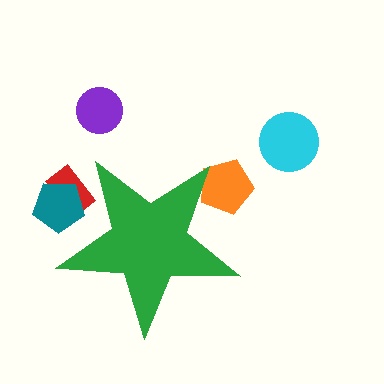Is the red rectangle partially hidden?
Yes, the red rectangle is partially hidden behind the green star.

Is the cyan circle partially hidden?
No, the cyan circle is fully visible.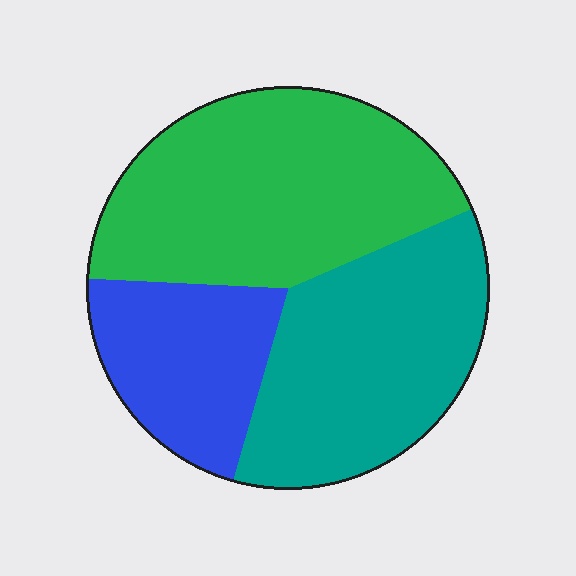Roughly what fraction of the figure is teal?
Teal takes up between a third and a half of the figure.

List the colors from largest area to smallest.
From largest to smallest: green, teal, blue.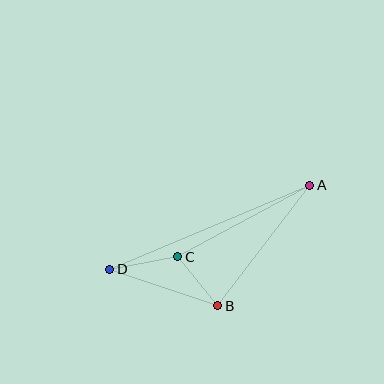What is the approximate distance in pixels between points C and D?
The distance between C and D is approximately 69 pixels.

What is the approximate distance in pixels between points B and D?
The distance between B and D is approximately 114 pixels.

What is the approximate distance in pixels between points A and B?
The distance between A and B is approximately 151 pixels.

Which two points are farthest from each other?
Points A and D are farthest from each other.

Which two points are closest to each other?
Points B and C are closest to each other.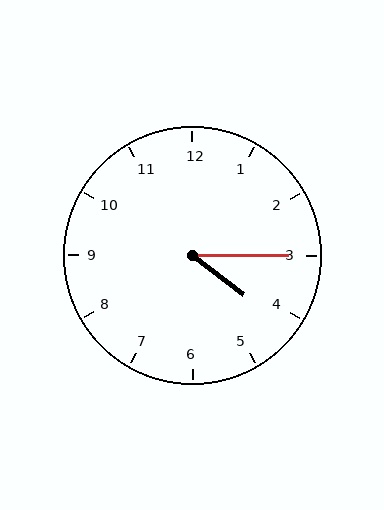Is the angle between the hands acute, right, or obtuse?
It is acute.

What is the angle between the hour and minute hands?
Approximately 38 degrees.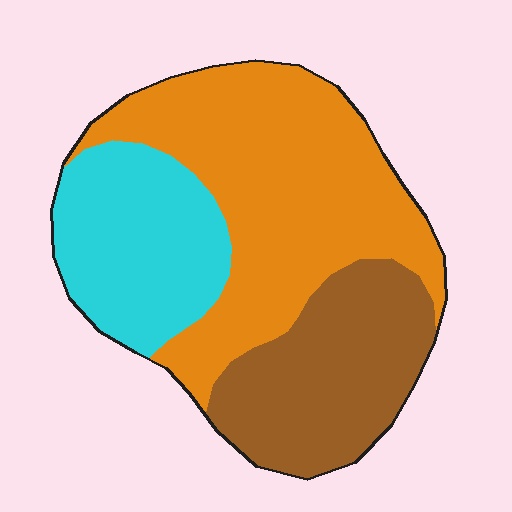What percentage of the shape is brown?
Brown takes up between a quarter and a half of the shape.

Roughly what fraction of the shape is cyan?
Cyan covers around 25% of the shape.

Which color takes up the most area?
Orange, at roughly 50%.